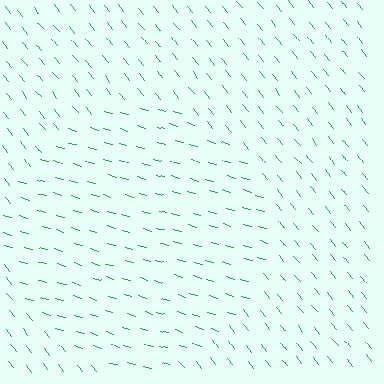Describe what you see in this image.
The image is filled with small green line segments. A circle region in the image has lines oriented differently from the surrounding lines, creating a visible texture boundary.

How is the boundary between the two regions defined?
The boundary is defined purely by a change in line orientation (approximately 35 degrees difference). All lines are the same color and thickness.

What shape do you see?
I see a circle.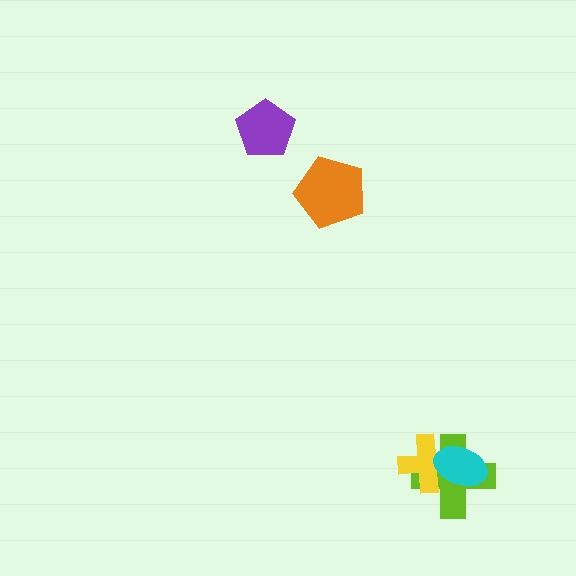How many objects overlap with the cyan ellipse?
2 objects overlap with the cyan ellipse.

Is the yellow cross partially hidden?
Yes, it is partially covered by another shape.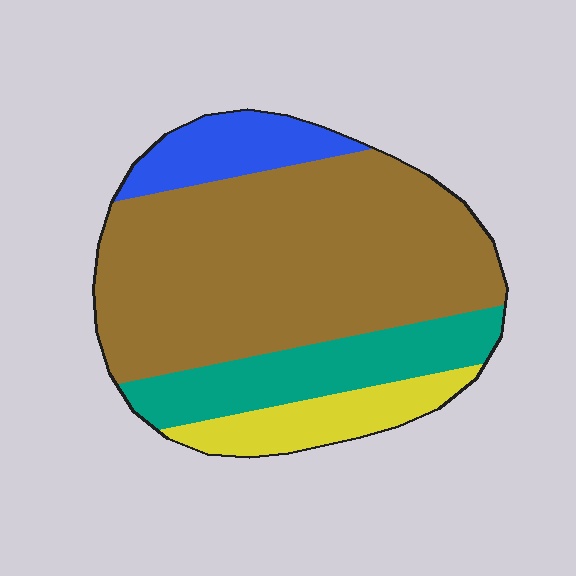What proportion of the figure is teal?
Teal takes up about one sixth (1/6) of the figure.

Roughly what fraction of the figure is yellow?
Yellow covers 11% of the figure.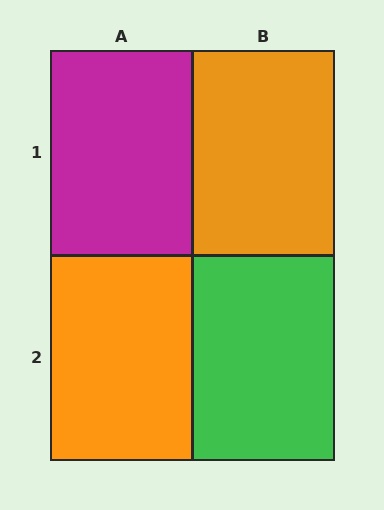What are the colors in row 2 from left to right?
Orange, green.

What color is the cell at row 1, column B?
Orange.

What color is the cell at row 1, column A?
Magenta.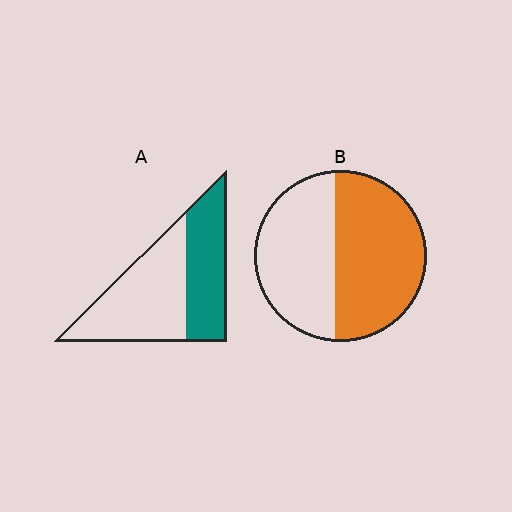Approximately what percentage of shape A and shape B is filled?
A is approximately 40% and B is approximately 55%.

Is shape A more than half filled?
No.